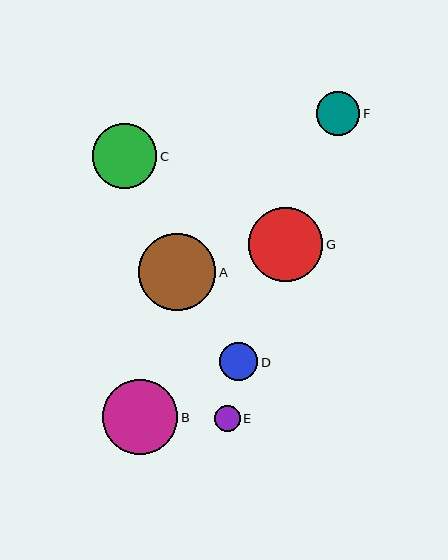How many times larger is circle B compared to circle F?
Circle B is approximately 1.7 times the size of circle F.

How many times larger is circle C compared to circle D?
Circle C is approximately 1.7 times the size of circle D.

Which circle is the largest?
Circle A is the largest with a size of approximately 78 pixels.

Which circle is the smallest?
Circle E is the smallest with a size of approximately 26 pixels.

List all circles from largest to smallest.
From largest to smallest: A, B, G, C, F, D, E.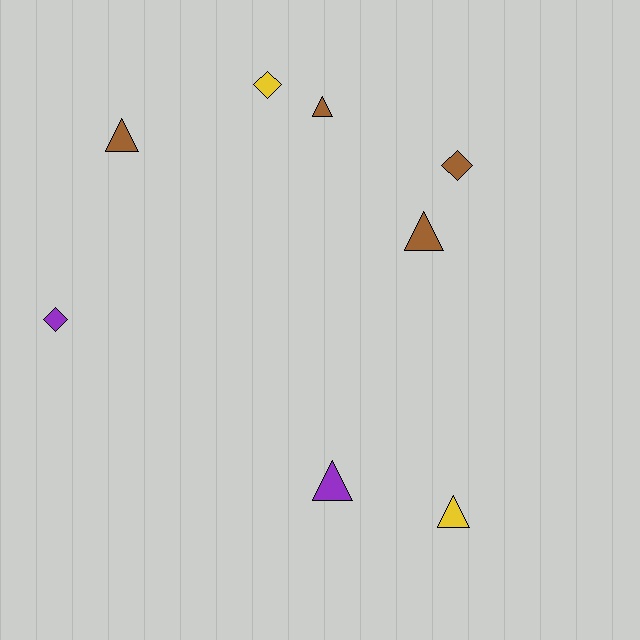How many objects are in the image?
There are 8 objects.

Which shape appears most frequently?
Triangle, with 5 objects.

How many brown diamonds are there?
There is 1 brown diamond.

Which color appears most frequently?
Brown, with 4 objects.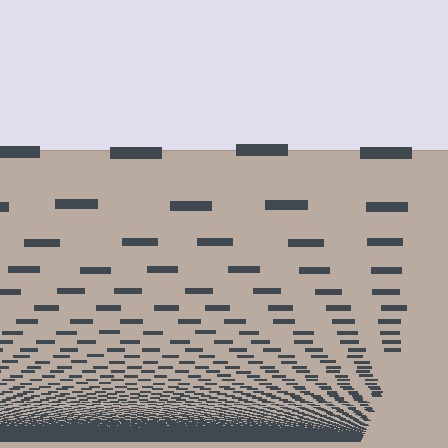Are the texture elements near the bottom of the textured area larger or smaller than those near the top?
Smaller. The gradient is inverted — elements near the bottom are smaller and denser.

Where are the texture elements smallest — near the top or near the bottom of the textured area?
Near the bottom.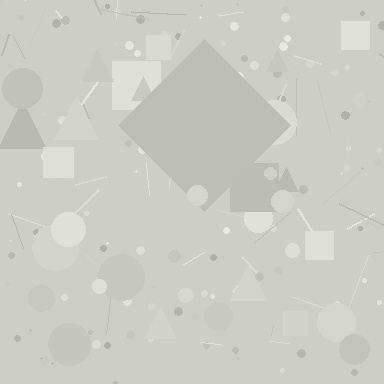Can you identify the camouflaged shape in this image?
The camouflaged shape is a diamond.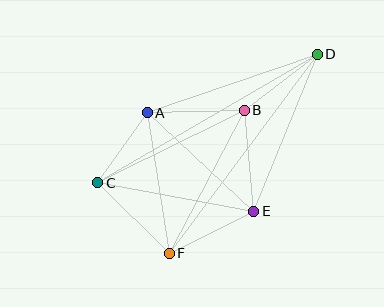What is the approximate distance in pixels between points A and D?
The distance between A and D is approximately 180 pixels.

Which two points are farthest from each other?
Points C and D are farthest from each other.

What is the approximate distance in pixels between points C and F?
The distance between C and F is approximately 101 pixels.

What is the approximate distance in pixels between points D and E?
The distance between D and E is approximately 169 pixels.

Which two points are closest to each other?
Points A and C are closest to each other.